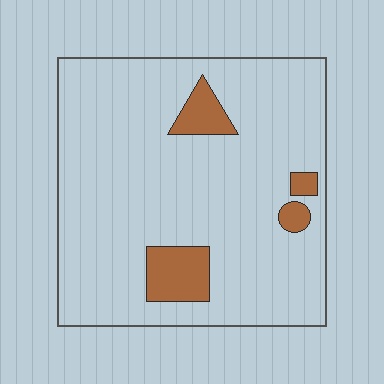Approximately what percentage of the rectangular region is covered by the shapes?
Approximately 10%.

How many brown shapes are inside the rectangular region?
4.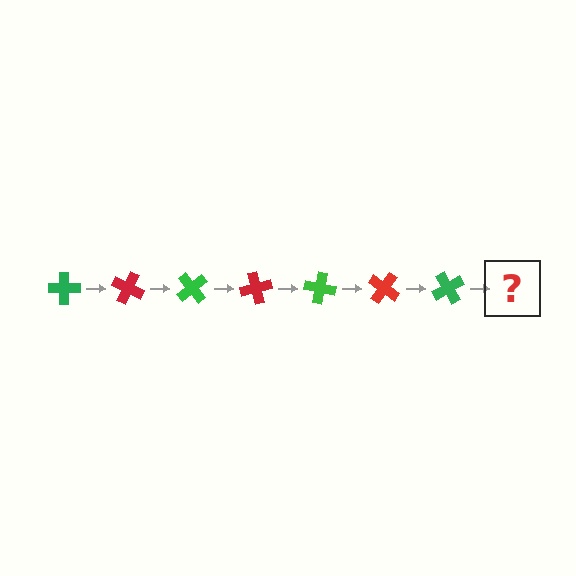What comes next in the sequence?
The next element should be a red cross, rotated 175 degrees from the start.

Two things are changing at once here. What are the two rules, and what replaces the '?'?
The two rules are that it rotates 25 degrees each step and the color cycles through green and red. The '?' should be a red cross, rotated 175 degrees from the start.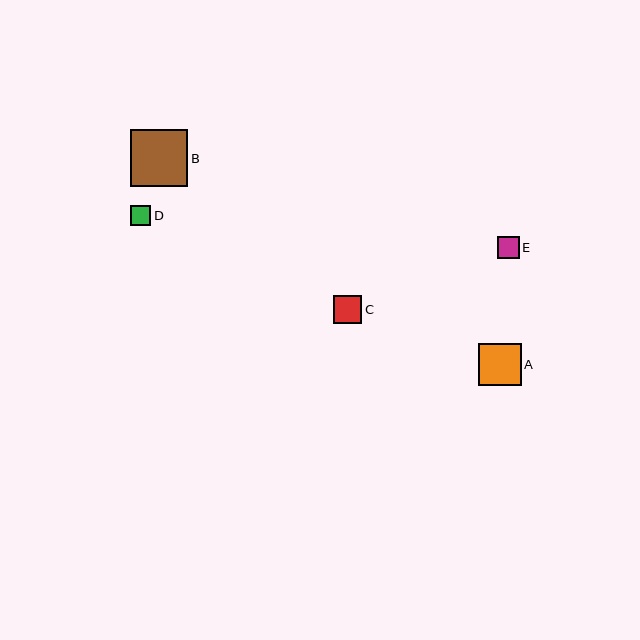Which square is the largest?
Square B is the largest with a size of approximately 57 pixels.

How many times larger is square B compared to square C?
Square B is approximately 2.0 times the size of square C.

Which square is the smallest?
Square D is the smallest with a size of approximately 20 pixels.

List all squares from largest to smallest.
From largest to smallest: B, A, C, E, D.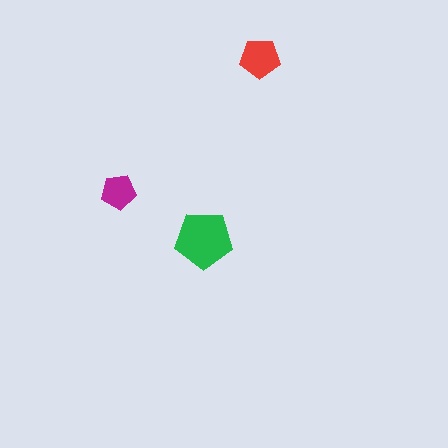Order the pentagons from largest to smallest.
the green one, the red one, the magenta one.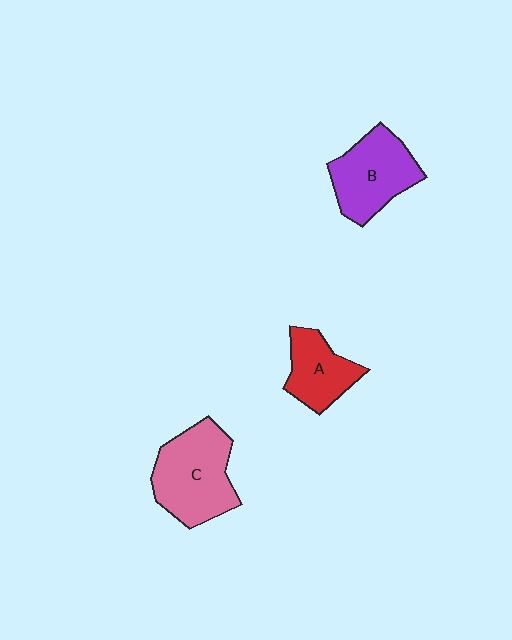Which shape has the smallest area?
Shape A (red).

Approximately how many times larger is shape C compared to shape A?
Approximately 1.6 times.